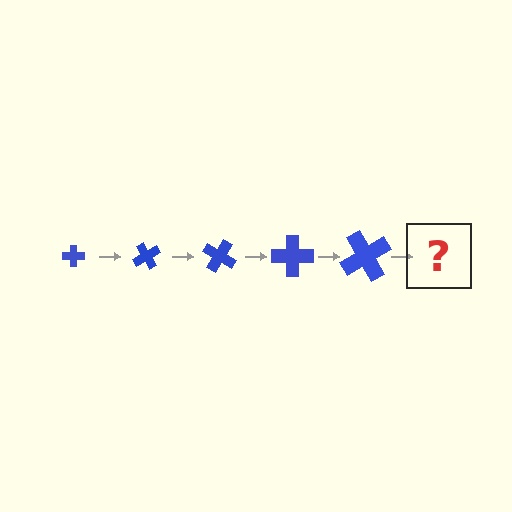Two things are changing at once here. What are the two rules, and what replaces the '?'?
The two rules are that the cross grows larger each step and it rotates 60 degrees each step. The '?' should be a cross, larger than the previous one and rotated 300 degrees from the start.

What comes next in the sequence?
The next element should be a cross, larger than the previous one and rotated 300 degrees from the start.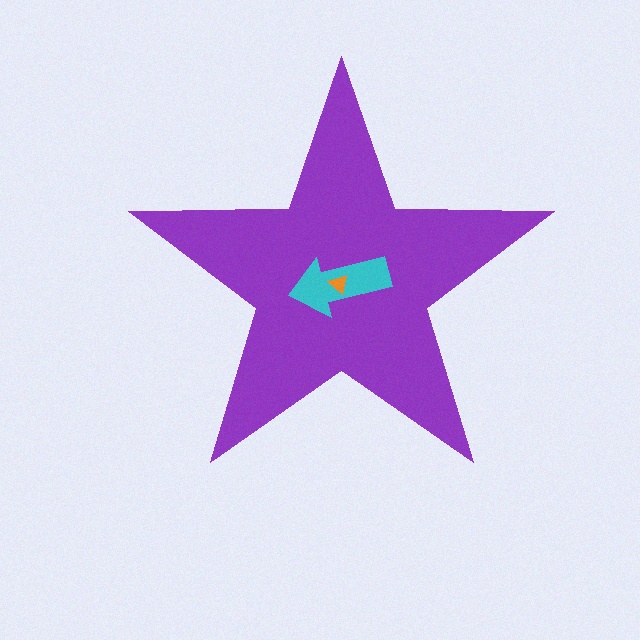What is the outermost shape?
The purple star.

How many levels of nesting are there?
3.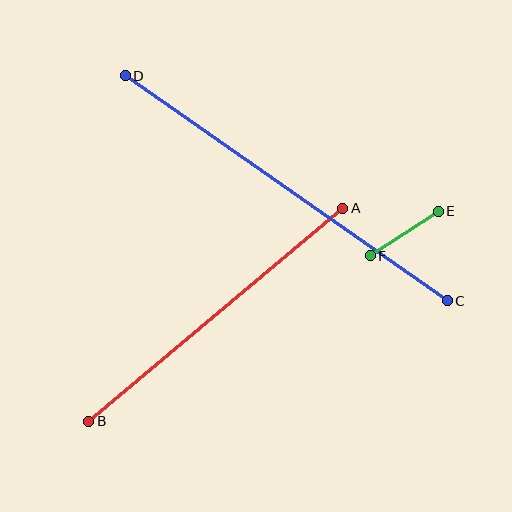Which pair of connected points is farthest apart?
Points C and D are farthest apart.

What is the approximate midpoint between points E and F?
The midpoint is at approximately (404, 234) pixels.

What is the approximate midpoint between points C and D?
The midpoint is at approximately (286, 188) pixels.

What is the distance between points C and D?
The distance is approximately 393 pixels.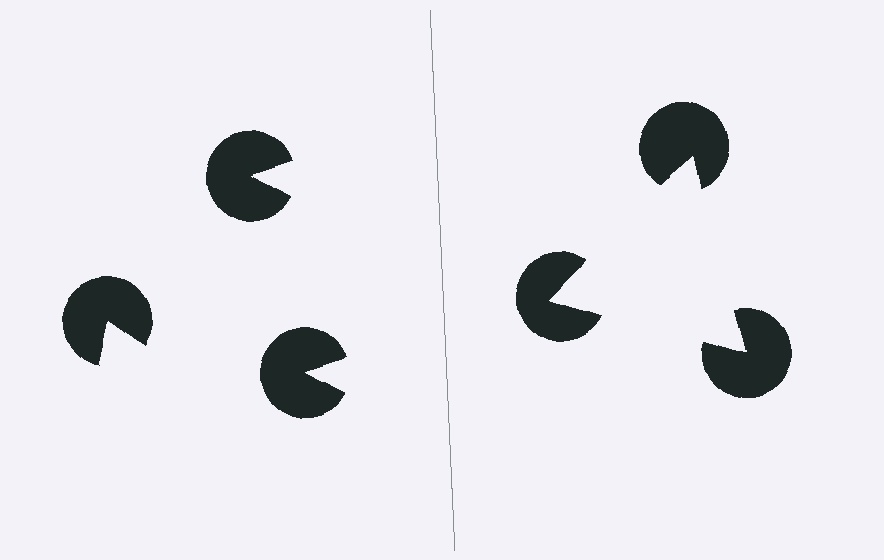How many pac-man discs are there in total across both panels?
6 — 3 on each side.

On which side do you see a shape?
An illusory triangle appears on the right side. On the left side the wedge cuts are rotated, so no coherent shape forms.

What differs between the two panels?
The pac-man discs are positioned identically on both sides; only the wedge orientations differ. On the right they align to a triangle; on the left they are misaligned.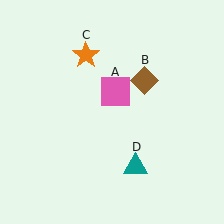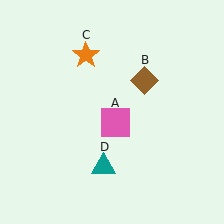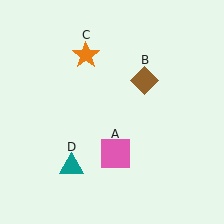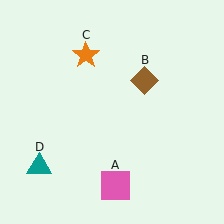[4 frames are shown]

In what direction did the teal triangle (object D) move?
The teal triangle (object D) moved left.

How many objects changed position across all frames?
2 objects changed position: pink square (object A), teal triangle (object D).